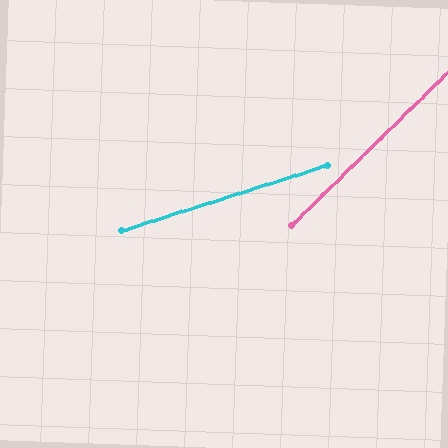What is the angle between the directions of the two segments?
Approximately 27 degrees.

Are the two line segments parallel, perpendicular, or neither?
Neither parallel nor perpendicular — they differ by about 27°.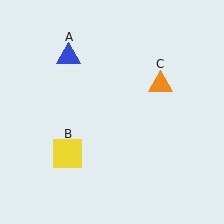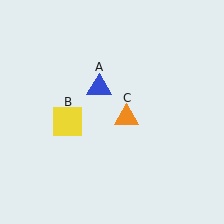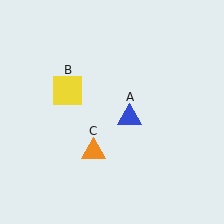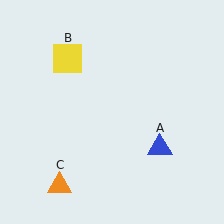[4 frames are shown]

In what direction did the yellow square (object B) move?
The yellow square (object B) moved up.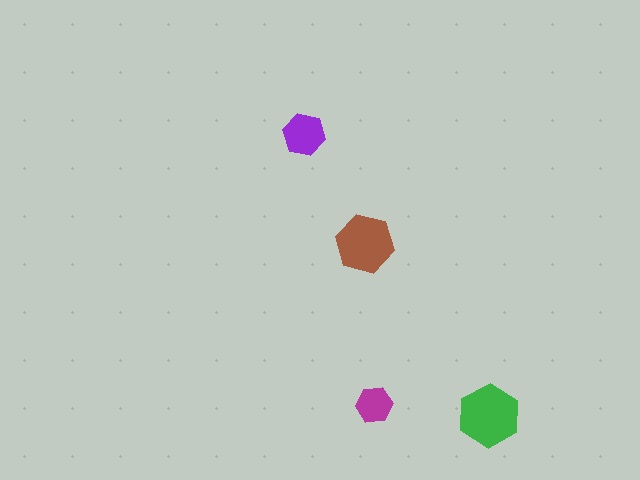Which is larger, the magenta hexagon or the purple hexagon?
The purple one.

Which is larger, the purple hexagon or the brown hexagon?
The brown one.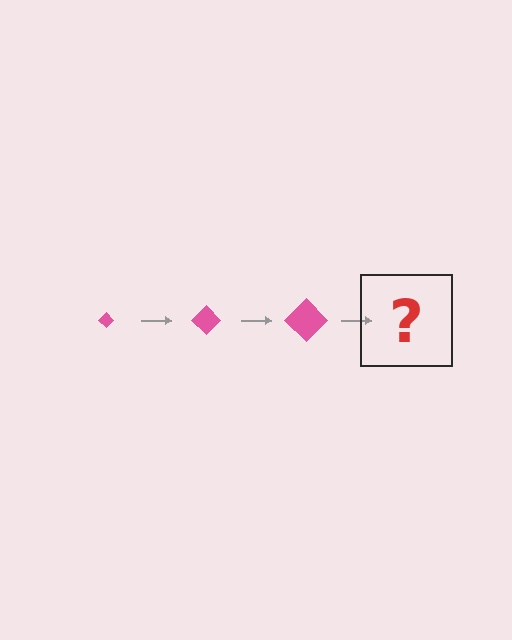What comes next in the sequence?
The next element should be a pink diamond, larger than the previous one.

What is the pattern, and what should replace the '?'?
The pattern is that the diamond gets progressively larger each step. The '?' should be a pink diamond, larger than the previous one.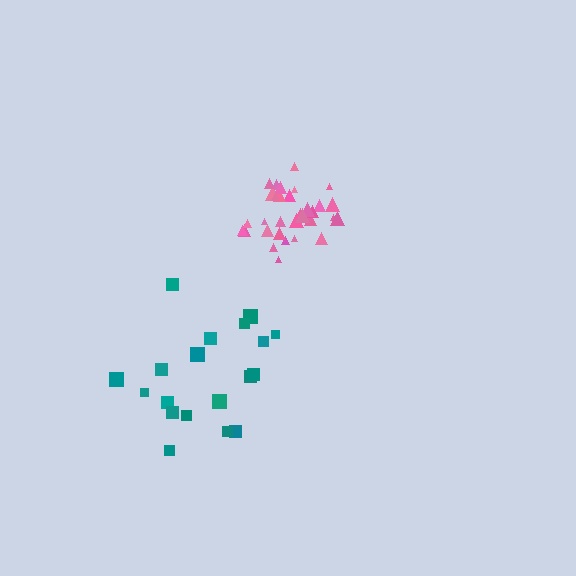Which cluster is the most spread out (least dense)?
Teal.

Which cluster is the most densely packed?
Pink.